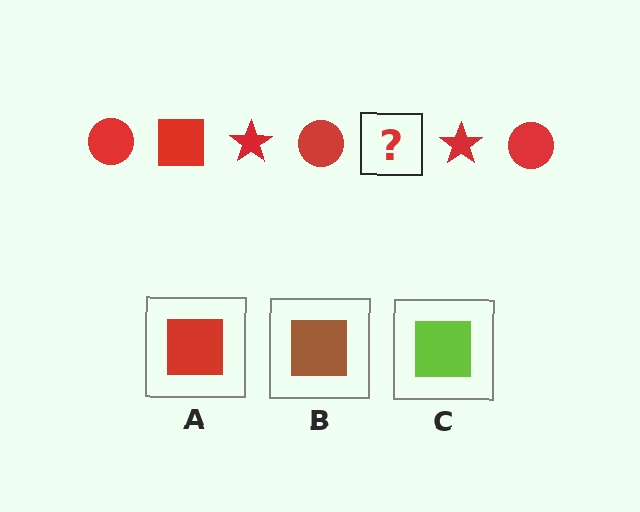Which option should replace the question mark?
Option A.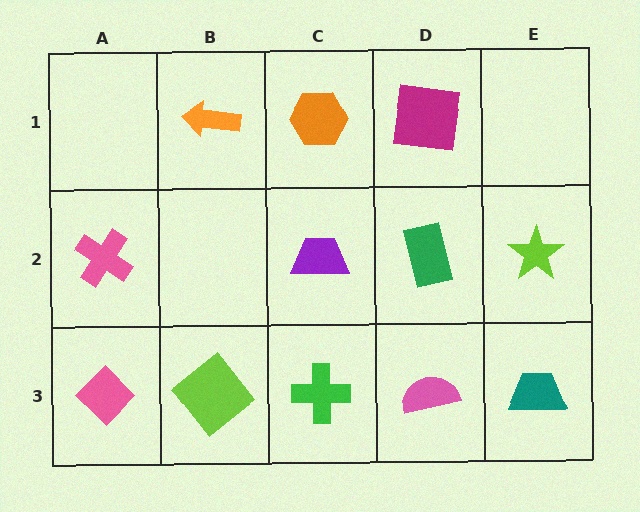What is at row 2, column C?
A purple trapezoid.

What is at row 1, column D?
A magenta square.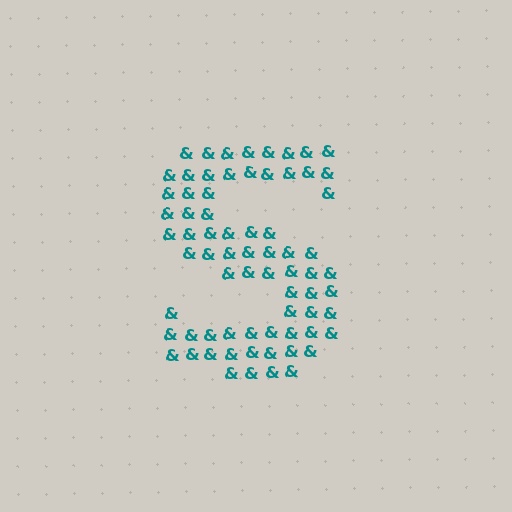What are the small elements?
The small elements are ampersands.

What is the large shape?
The large shape is the letter S.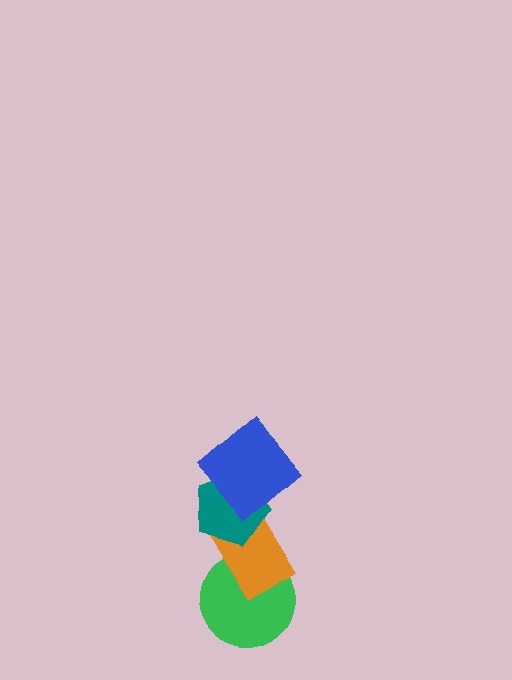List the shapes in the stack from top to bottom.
From top to bottom: the blue diamond, the teal pentagon, the orange rectangle, the green circle.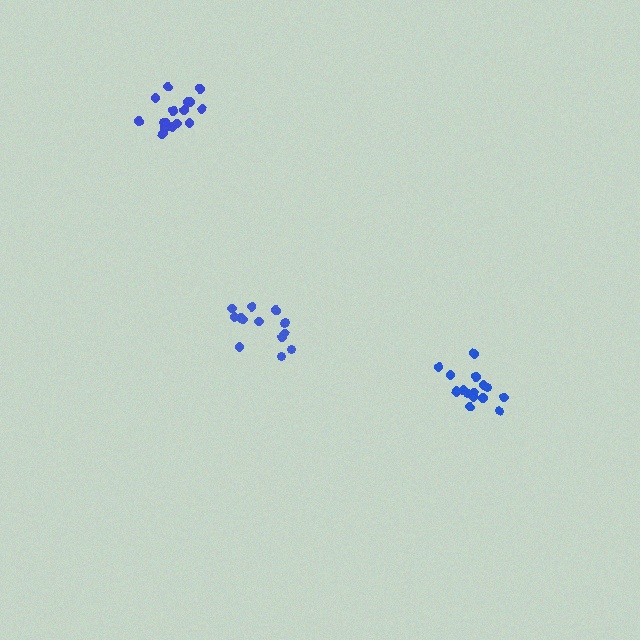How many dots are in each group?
Group 1: 16 dots, Group 2: 14 dots, Group 3: 16 dots (46 total).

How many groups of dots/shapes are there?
There are 3 groups.